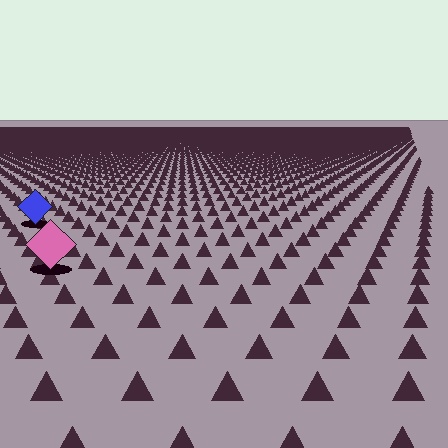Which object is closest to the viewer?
The pink diamond is closest. The texture marks near it are larger and more spread out.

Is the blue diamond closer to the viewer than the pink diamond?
No. The pink diamond is closer — you can tell from the texture gradient: the ground texture is coarser near it.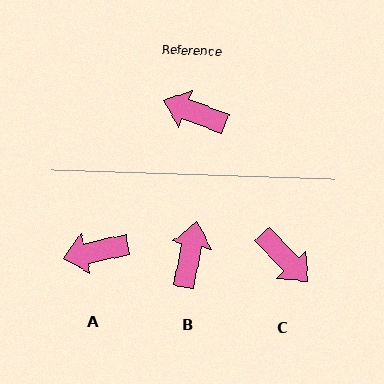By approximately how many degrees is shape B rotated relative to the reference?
Approximately 81 degrees clockwise.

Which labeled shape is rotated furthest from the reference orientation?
C, about 155 degrees away.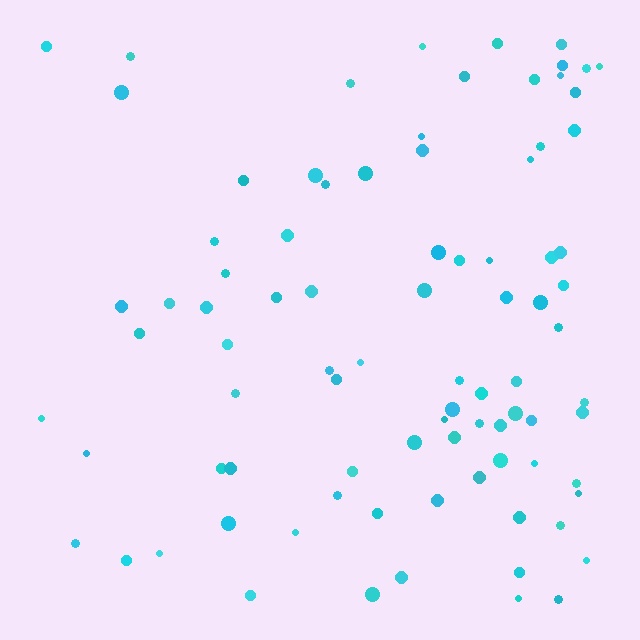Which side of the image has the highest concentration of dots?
The right.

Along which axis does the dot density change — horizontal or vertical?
Horizontal.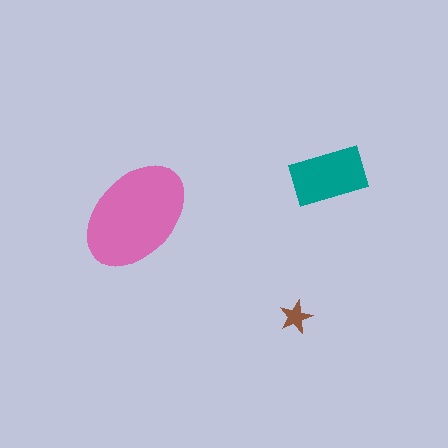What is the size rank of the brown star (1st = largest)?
3rd.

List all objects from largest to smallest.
The pink ellipse, the teal rectangle, the brown star.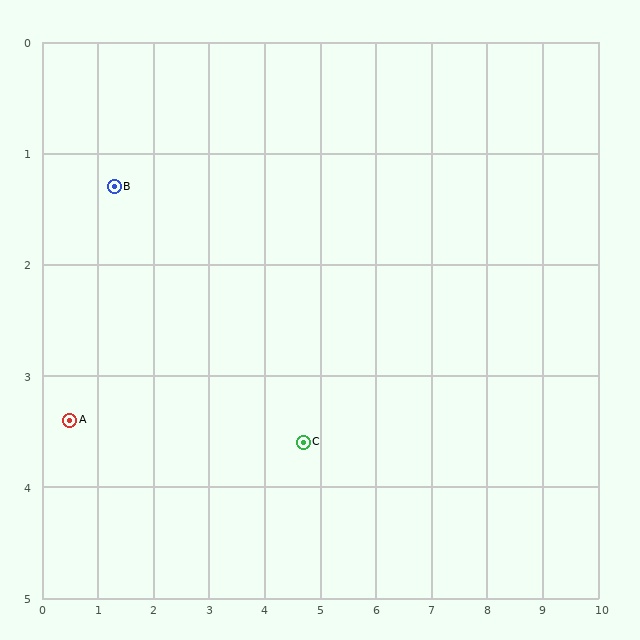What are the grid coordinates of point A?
Point A is at approximately (0.5, 3.4).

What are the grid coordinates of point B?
Point B is at approximately (1.3, 1.3).